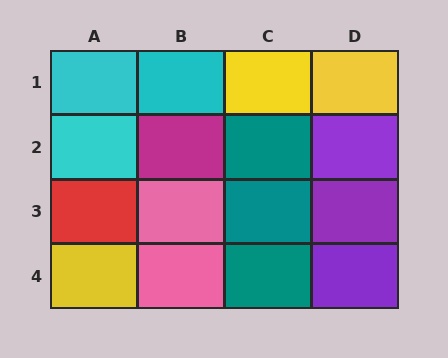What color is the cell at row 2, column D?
Purple.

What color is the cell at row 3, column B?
Pink.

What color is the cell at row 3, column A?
Red.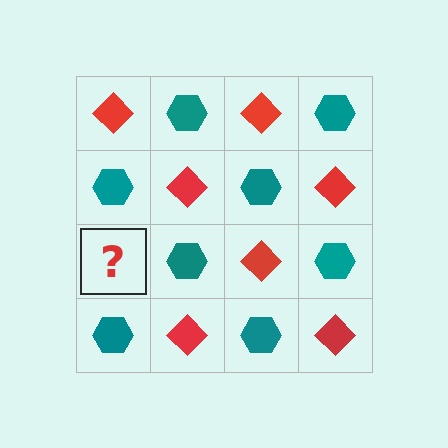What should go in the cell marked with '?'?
The missing cell should contain a red diamond.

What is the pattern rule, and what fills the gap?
The rule is that it alternates red diamond and teal hexagon in a checkerboard pattern. The gap should be filled with a red diamond.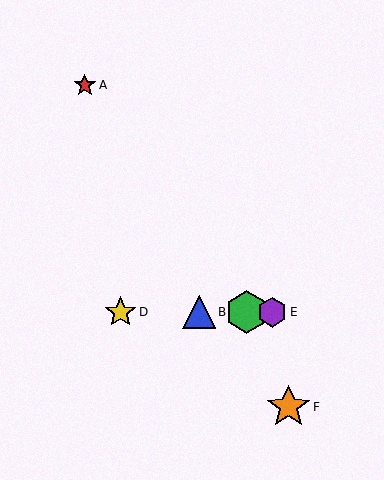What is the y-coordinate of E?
Object E is at y≈312.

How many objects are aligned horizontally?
4 objects (B, C, D, E) are aligned horizontally.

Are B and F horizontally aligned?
No, B is at y≈312 and F is at y≈407.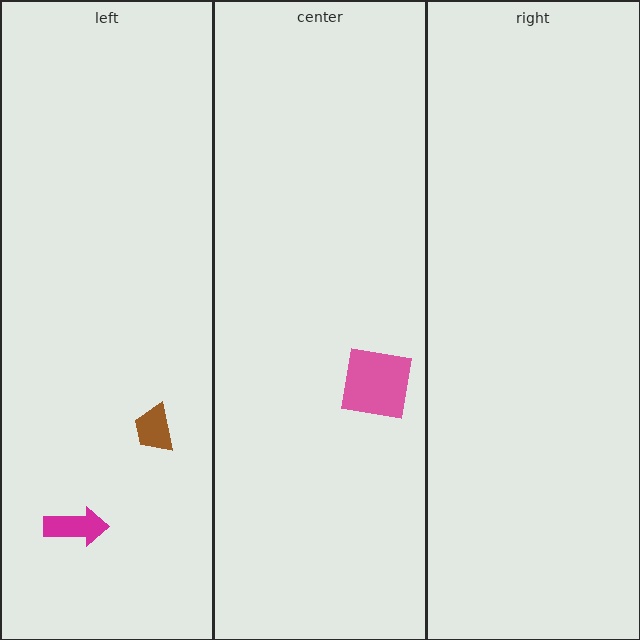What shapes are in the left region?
The brown trapezoid, the magenta arrow.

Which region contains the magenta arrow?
The left region.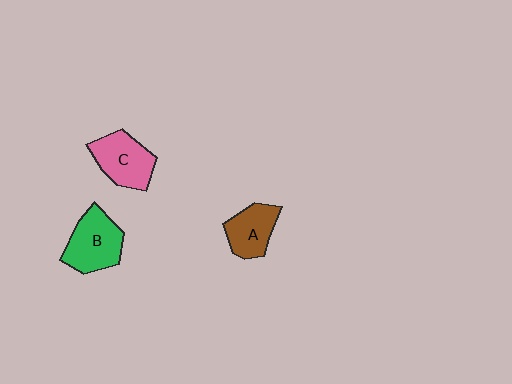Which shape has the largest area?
Shape B (green).